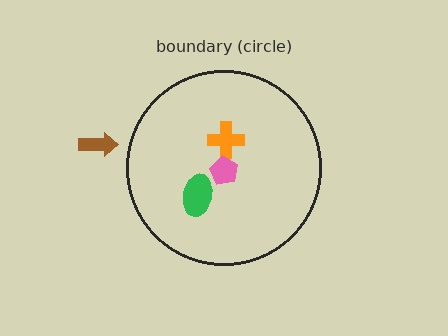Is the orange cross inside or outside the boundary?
Inside.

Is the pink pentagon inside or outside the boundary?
Inside.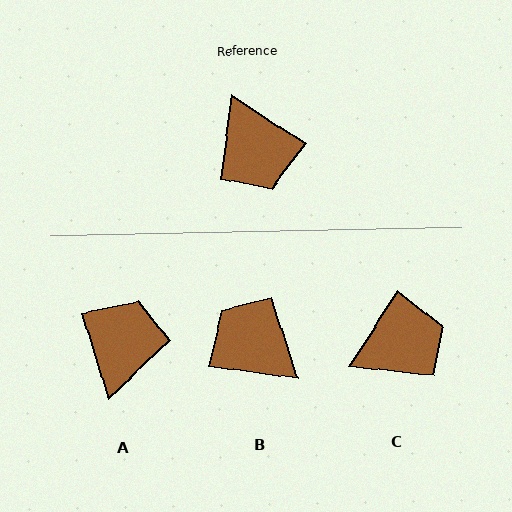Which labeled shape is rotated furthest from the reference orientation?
B, about 155 degrees away.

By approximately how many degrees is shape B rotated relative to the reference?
Approximately 155 degrees clockwise.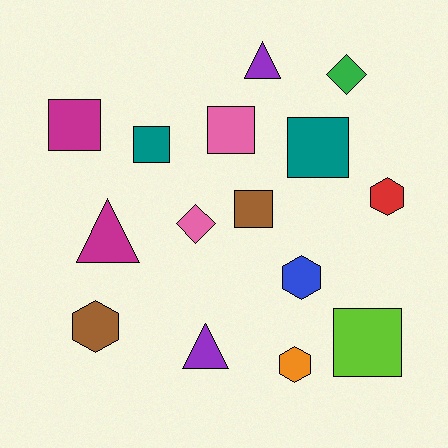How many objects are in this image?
There are 15 objects.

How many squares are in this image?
There are 6 squares.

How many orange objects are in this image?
There is 1 orange object.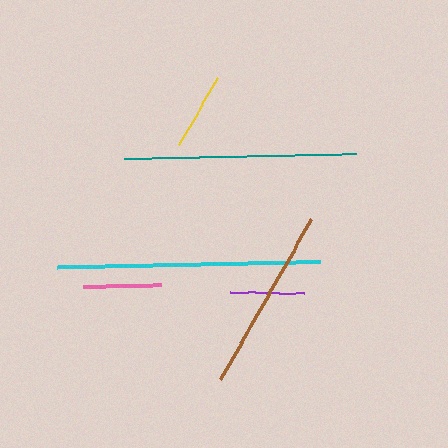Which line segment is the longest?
The cyan line is the longest at approximately 263 pixels.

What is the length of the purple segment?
The purple segment is approximately 74 pixels long.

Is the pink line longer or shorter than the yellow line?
The pink line is longer than the yellow line.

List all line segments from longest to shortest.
From longest to shortest: cyan, teal, brown, pink, yellow, purple.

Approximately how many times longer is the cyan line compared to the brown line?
The cyan line is approximately 1.4 times the length of the brown line.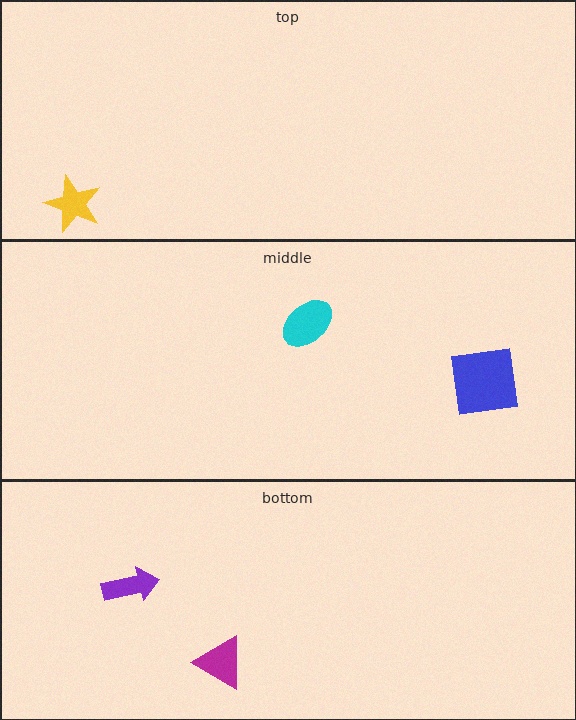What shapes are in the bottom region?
The purple arrow, the magenta triangle.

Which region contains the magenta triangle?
The bottom region.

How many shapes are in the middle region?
2.